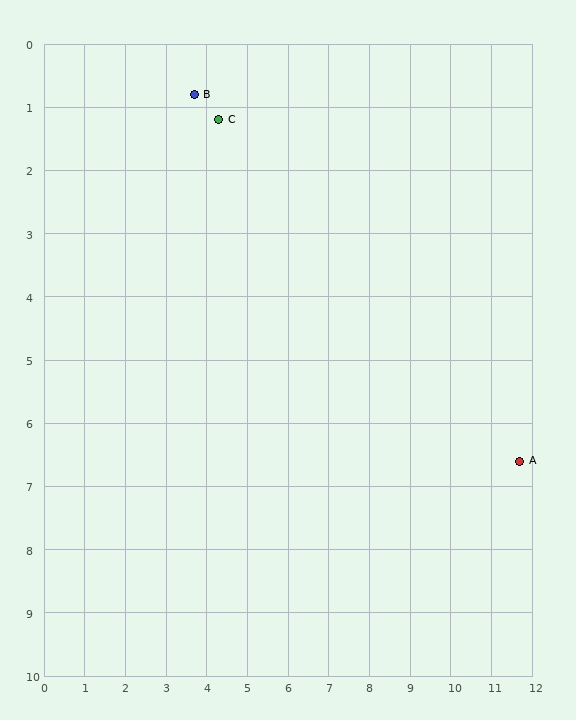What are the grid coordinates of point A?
Point A is at approximately (11.7, 6.6).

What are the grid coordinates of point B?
Point B is at approximately (3.7, 0.8).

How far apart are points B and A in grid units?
Points B and A are about 9.9 grid units apart.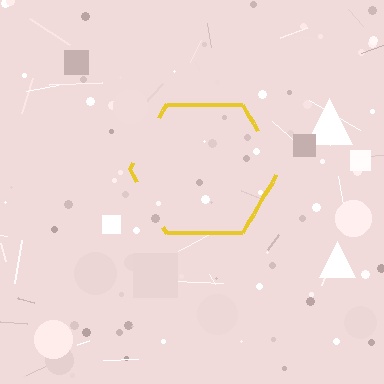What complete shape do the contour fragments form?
The contour fragments form a hexagon.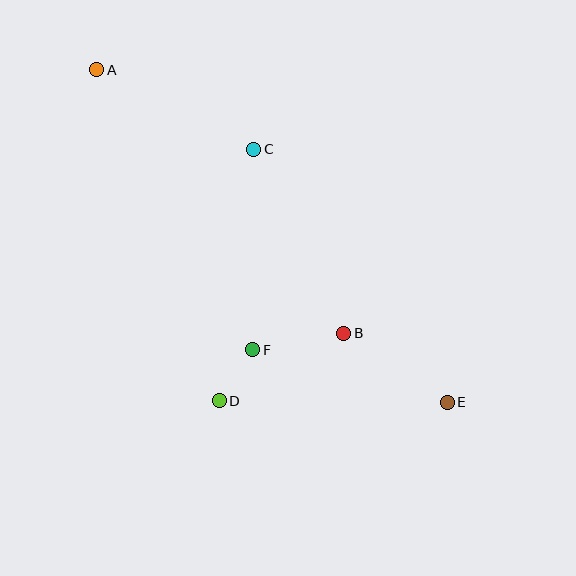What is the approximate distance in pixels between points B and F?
The distance between B and F is approximately 92 pixels.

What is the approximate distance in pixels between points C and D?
The distance between C and D is approximately 254 pixels.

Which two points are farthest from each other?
Points A and E are farthest from each other.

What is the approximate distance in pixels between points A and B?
The distance between A and B is approximately 361 pixels.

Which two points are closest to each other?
Points D and F are closest to each other.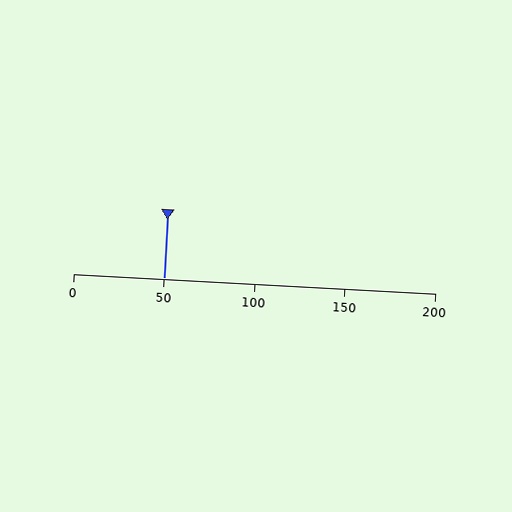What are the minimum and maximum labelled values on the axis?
The axis runs from 0 to 200.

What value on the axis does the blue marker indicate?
The marker indicates approximately 50.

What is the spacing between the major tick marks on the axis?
The major ticks are spaced 50 apart.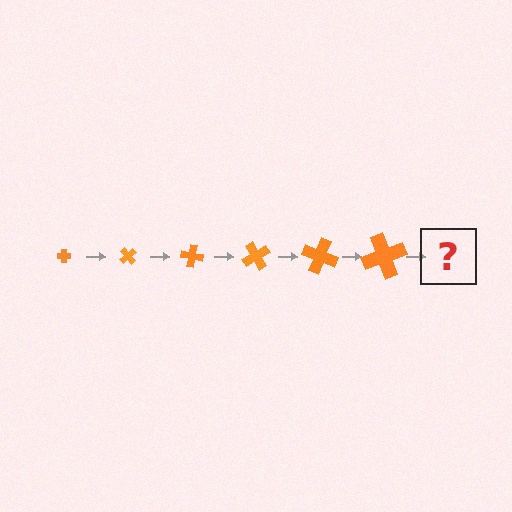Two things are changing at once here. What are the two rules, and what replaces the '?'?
The two rules are that the cross grows larger each step and it rotates 50 degrees each step. The '?' should be a cross, larger than the previous one and rotated 300 degrees from the start.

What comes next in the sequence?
The next element should be a cross, larger than the previous one and rotated 300 degrees from the start.